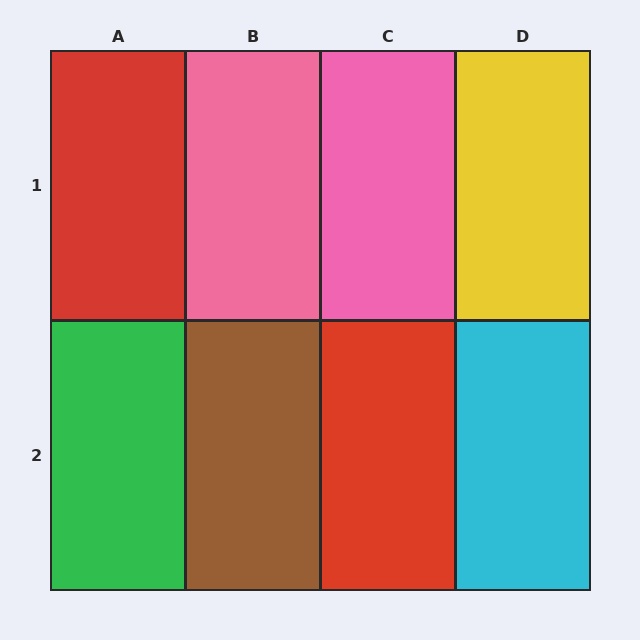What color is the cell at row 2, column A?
Green.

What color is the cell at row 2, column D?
Cyan.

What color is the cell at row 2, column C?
Red.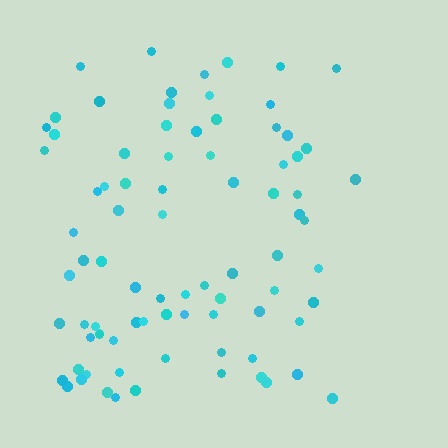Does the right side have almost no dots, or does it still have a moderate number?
Still a moderate number, just noticeably fewer than the left.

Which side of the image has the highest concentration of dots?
The left.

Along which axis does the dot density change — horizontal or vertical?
Horizontal.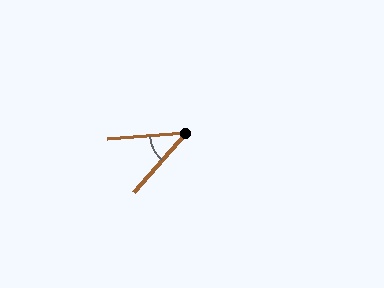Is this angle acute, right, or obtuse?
It is acute.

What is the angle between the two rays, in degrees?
Approximately 44 degrees.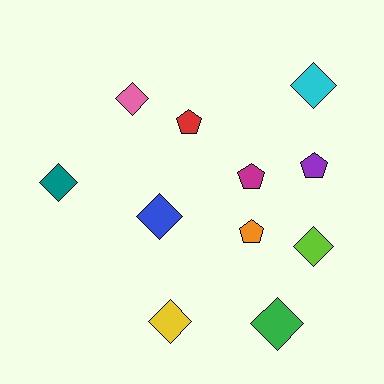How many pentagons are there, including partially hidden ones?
There are 4 pentagons.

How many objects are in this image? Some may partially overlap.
There are 11 objects.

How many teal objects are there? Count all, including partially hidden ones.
There is 1 teal object.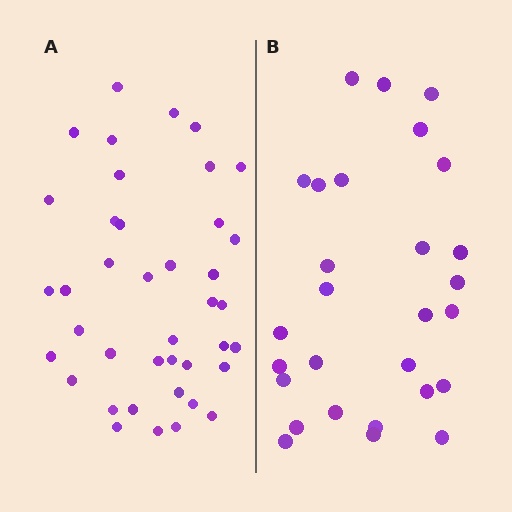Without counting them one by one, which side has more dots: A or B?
Region A (the left region) has more dots.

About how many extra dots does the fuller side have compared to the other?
Region A has roughly 12 or so more dots than region B.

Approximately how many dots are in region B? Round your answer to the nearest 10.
About 30 dots. (The exact count is 28, which rounds to 30.)